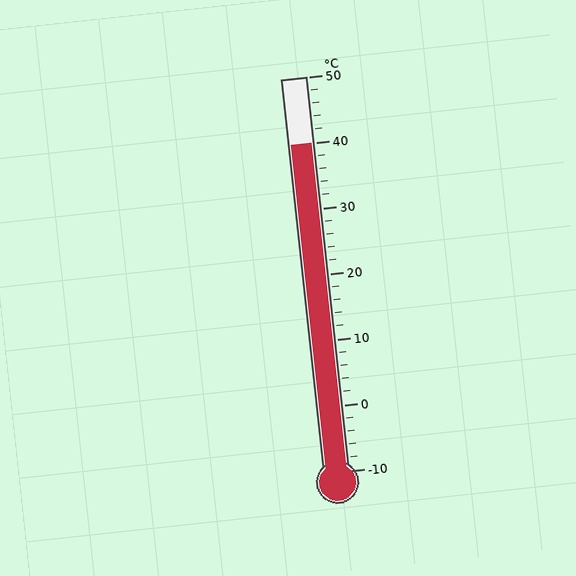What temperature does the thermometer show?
The thermometer shows approximately 40°C.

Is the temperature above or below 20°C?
The temperature is above 20°C.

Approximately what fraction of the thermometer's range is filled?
The thermometer is filled to approximately 85% of its range.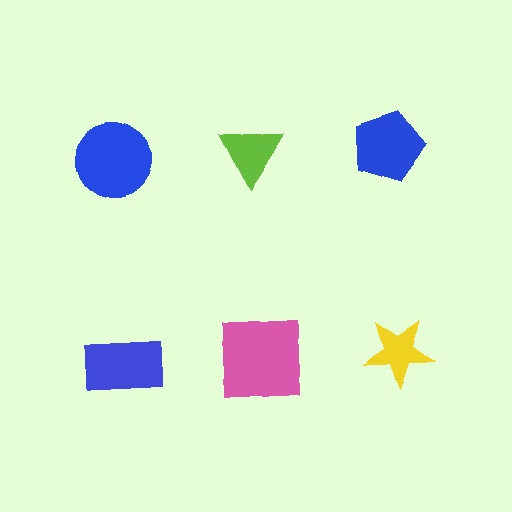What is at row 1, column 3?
A blue pentagon.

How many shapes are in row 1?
3 shapes.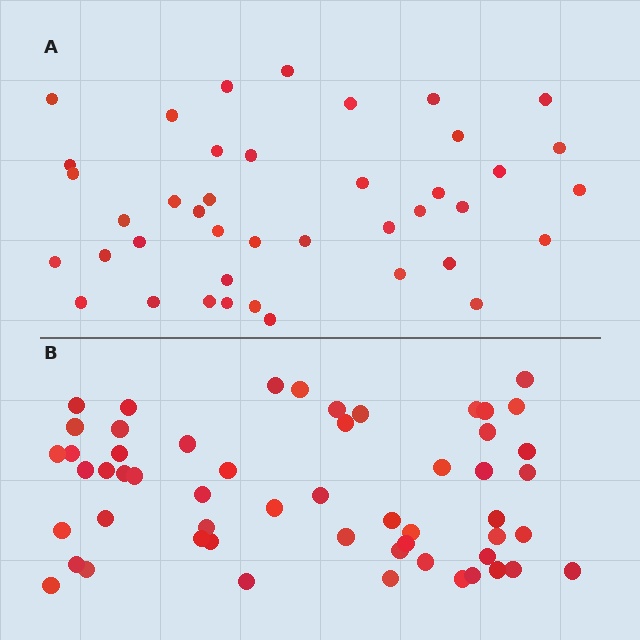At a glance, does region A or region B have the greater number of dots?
Region B (the bottom region) has more dots.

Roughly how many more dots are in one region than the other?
Region B has approximately 15 more dots than region A.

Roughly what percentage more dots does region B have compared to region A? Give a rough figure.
About 35% more.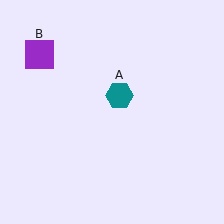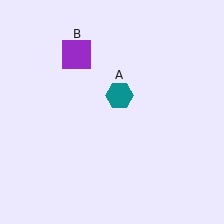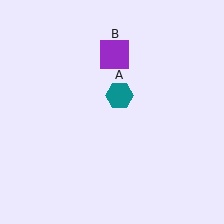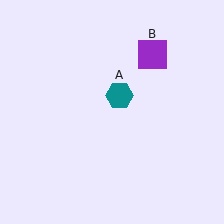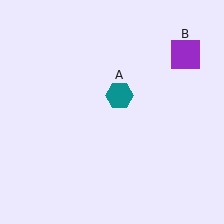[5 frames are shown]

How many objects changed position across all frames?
1 object changed position: purple square (object B).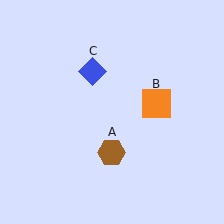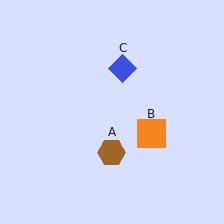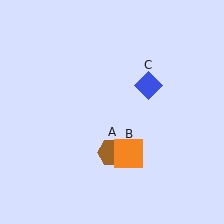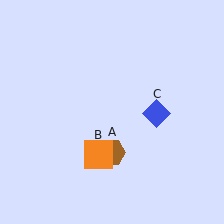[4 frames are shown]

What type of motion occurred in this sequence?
The orange square (object B), blue diamond (object C) rotated clockwise around the center of the scene.